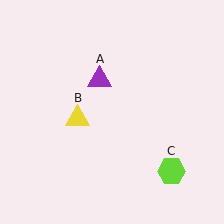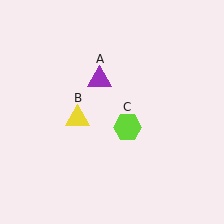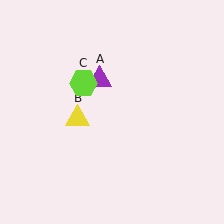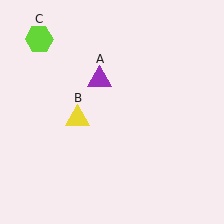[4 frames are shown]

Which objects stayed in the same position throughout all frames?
Purple triangle (object A) and yellow triangle (object B) remained stationary.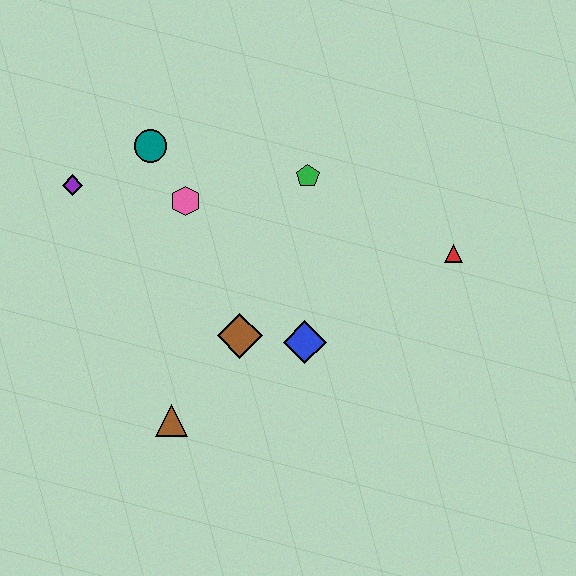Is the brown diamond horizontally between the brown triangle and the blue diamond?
Yes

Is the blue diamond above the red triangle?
No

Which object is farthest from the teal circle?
The red triangle is farthest from the teal circle.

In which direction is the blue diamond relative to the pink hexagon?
The blue diamond is below the pink hexagon.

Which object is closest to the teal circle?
The pink hexagon is closest to the teal circle.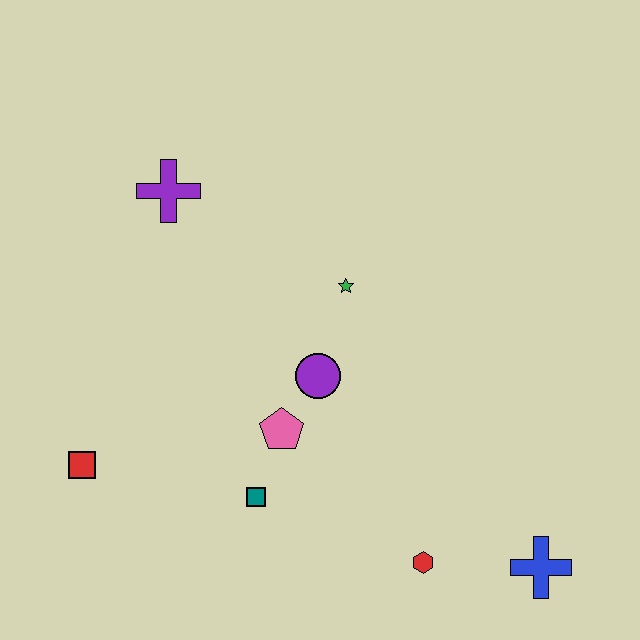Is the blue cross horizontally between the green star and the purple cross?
No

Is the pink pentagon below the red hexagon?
No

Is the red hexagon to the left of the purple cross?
No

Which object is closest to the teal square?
The pink pentagon is closest to the teal square.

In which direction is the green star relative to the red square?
The green star is to the right of the red square.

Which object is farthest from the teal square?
The purple cross is farthest from the teal square.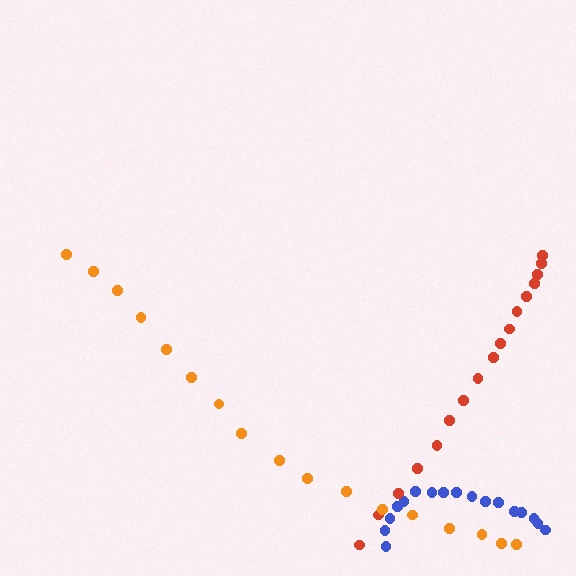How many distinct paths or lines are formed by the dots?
There are 3 distinct paths.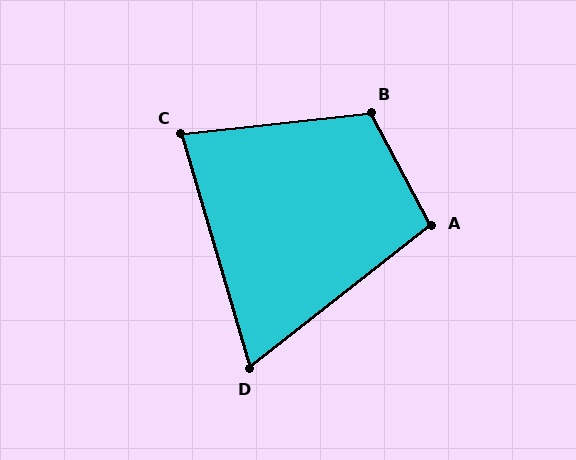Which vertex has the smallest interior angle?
D, at approximately 68 degrees.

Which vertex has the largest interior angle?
B, at approximately 112 degrees.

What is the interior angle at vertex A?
Approximately 100 degrees (obtuse).